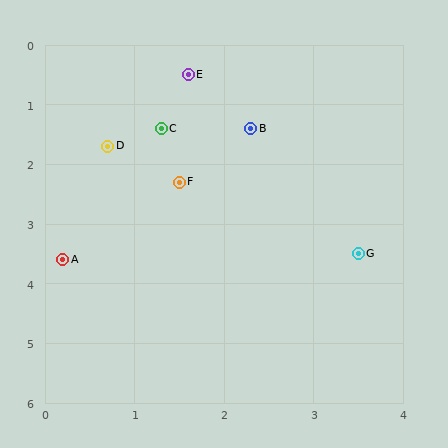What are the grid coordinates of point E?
Point E is at approximately (1.6, 0.5).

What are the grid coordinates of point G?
Point G is at approximately (3.5, 3.5).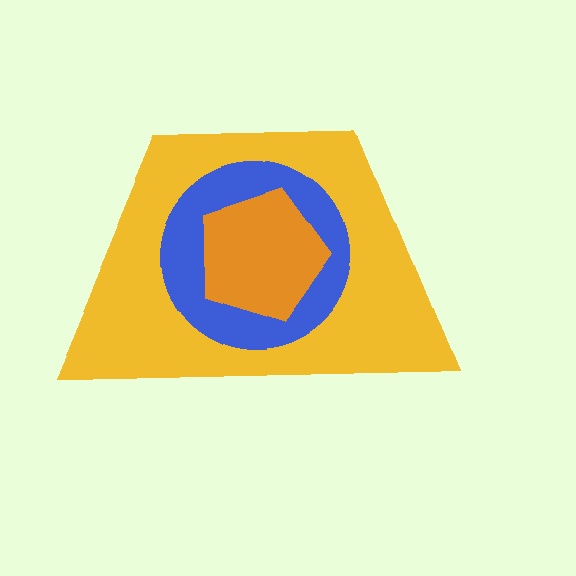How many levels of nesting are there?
3.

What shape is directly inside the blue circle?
The orange pentagon.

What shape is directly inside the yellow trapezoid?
The blue circle.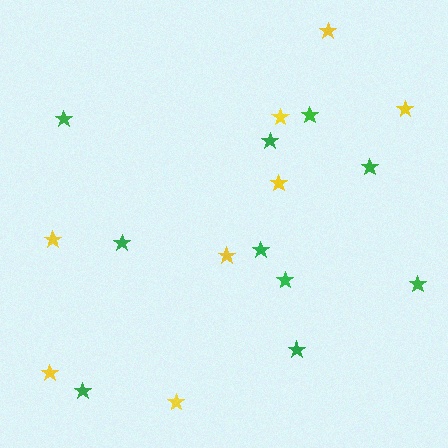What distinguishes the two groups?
There are 2 groups: one group of green stars (10) and one group of yellow stars (8).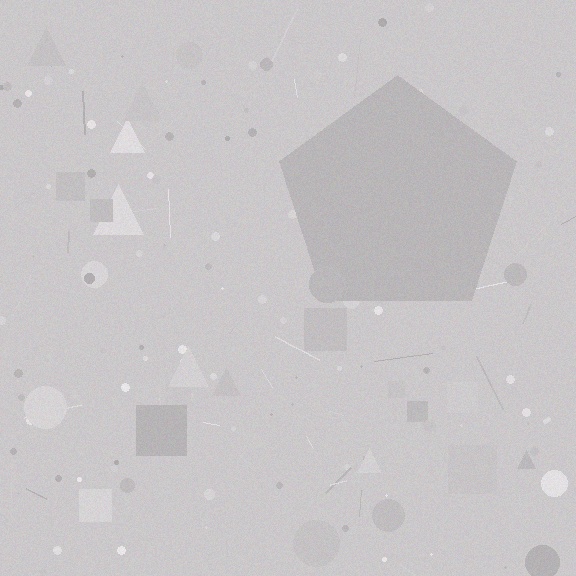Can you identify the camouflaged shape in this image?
The camouflaged shape is a pentagon.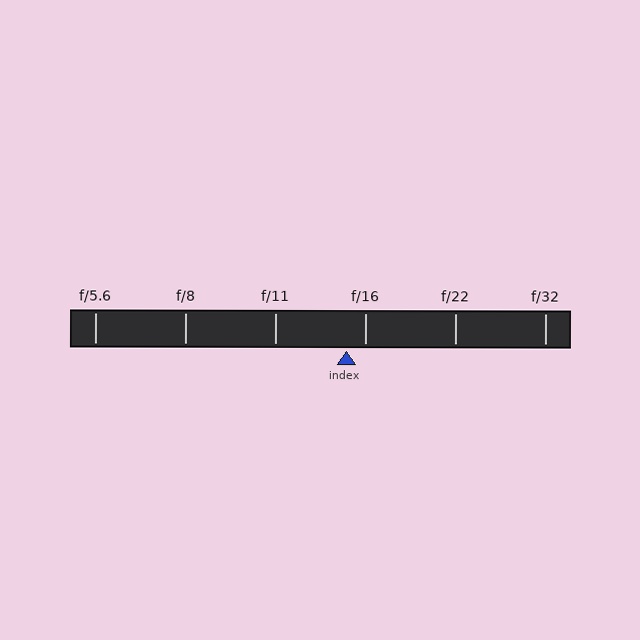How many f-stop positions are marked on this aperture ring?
There are 6 f-stop positions marked.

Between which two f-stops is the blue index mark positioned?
The index mark is between f/11 and f/16.